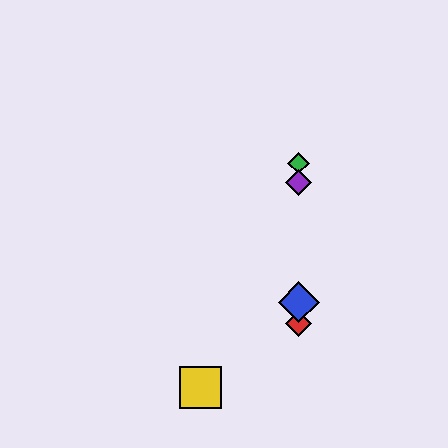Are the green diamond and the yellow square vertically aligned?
No, the green diamond is at x≈299 and the yellow square is at x≈200.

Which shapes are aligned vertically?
The red diamond, the blue diamond, the green diamond, the purple diamond are aligned vertically.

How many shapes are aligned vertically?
4 shapes (the red diamond, the blue diamond, the green diamond, the purple diamond) are aligned vertically.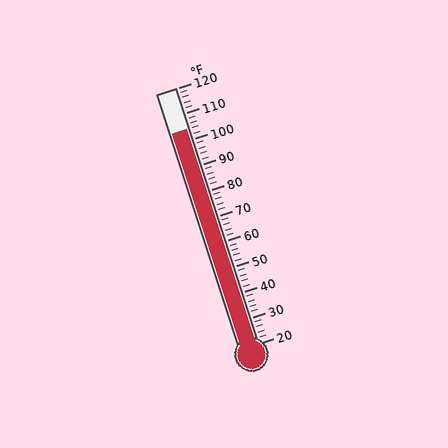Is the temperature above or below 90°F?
The temperature is above 90°F.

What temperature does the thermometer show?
The thermometer shows approximately 104°F.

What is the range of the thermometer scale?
The thermometer scale ranges from 20°F to 120°F.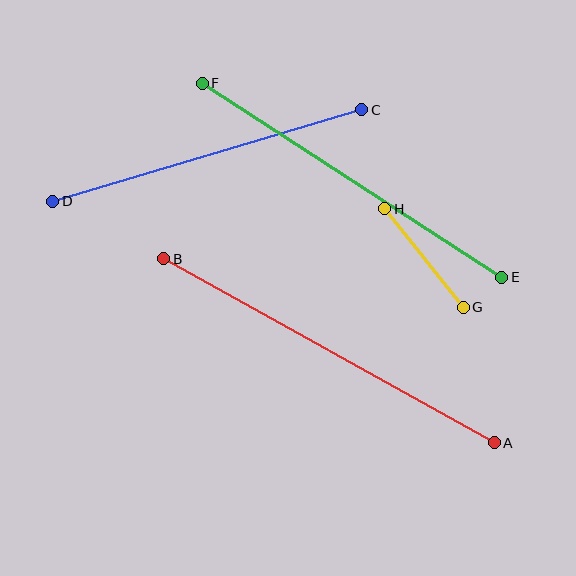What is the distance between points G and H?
The distance is approximately 126 pixels.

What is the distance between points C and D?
The distance is approximately 322 pixels.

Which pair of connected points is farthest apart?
Points A and B are farthest apart.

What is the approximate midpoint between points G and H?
The midpoint is at approximately (424, 258) pixels.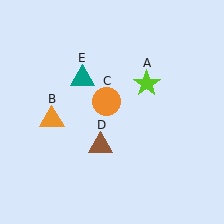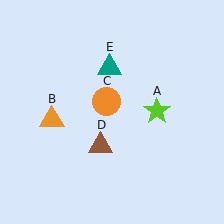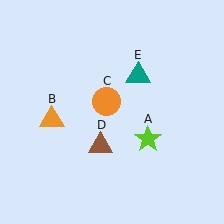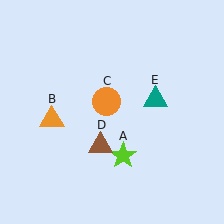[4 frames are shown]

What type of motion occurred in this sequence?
The lime star (object A), teal triangle (object E) rotated clockwise around the center of the scene.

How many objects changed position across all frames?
2 objects changed position: lime star (object A), teal triangle (object E).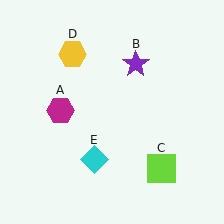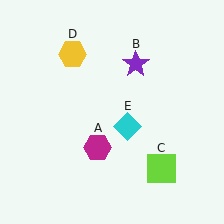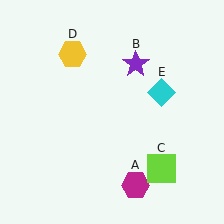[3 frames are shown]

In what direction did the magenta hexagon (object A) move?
The magenta hexagon (object A) moved down and to the right.